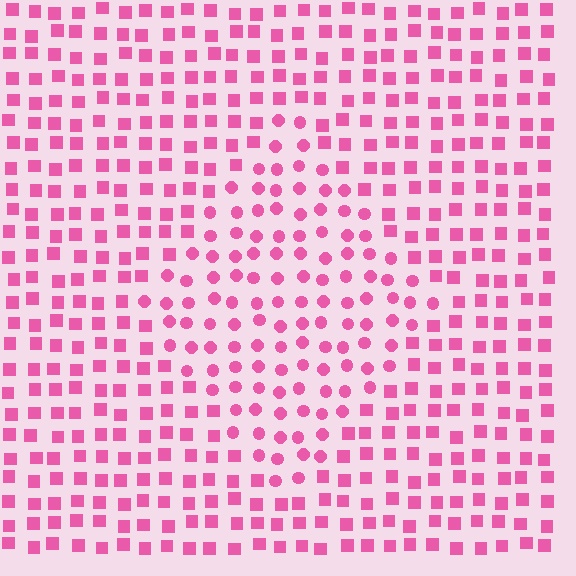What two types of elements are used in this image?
The image uses circles inside the diamond region and squares outside it.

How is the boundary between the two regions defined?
The boundary is defined by a change in element shape: circles inside vs. squares outside. All elements share the same color and spacing.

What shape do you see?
I see a diamond.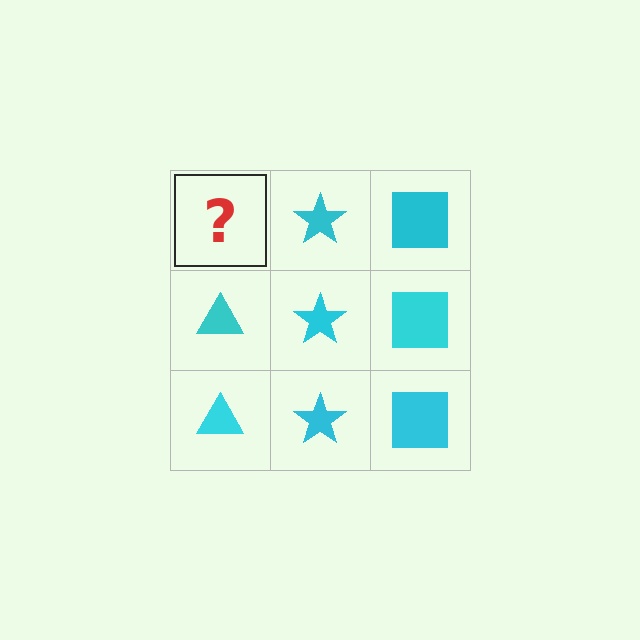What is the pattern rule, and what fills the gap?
The rule is that each column has a consistent shape. The gap should be filled with a cyan triangle.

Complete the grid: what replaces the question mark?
The question mark should be replaced with a cyan triangle.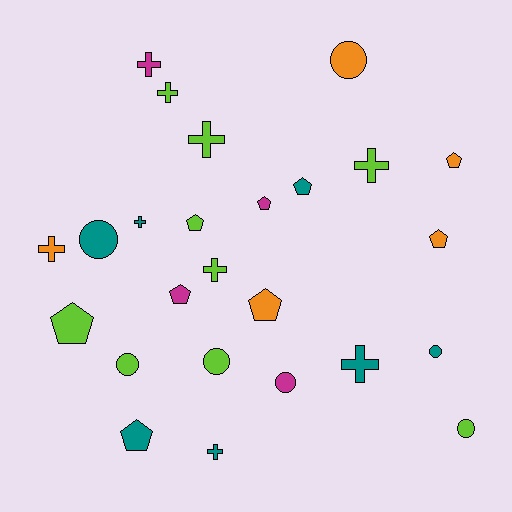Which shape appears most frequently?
Cross, with 9 objects.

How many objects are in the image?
There are 25 objects.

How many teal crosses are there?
There are 3 teal crosses.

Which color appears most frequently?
Lime, with 9 objects.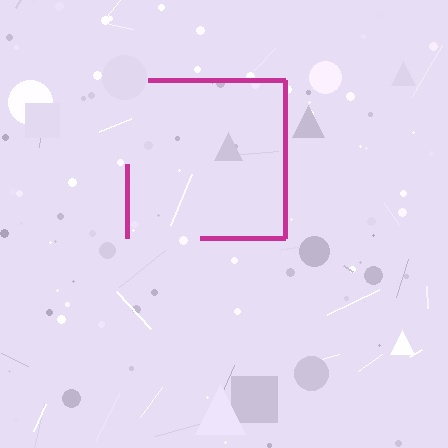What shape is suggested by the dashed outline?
The dashed outline suggests a square.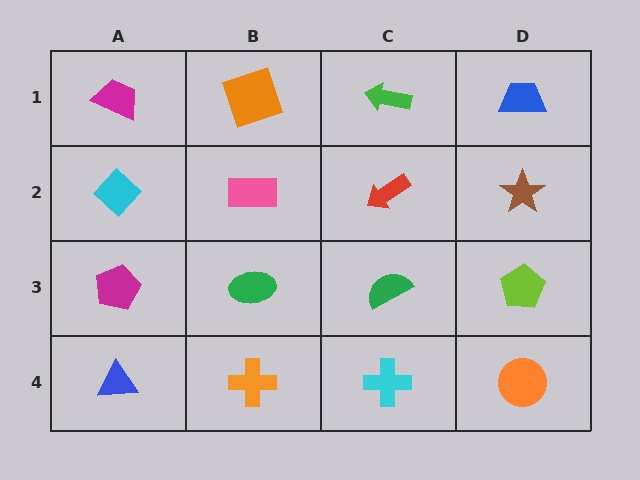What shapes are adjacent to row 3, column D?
A brown star (row 2, column D), an orange circle (row 4, column D), a green semicircle (row 3, column C).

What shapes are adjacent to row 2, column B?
An orange square (row 1, column B), a green ellipse (row 3, column B), a cyan diamond (row 2, column A), a red arrow (row 2, column C).